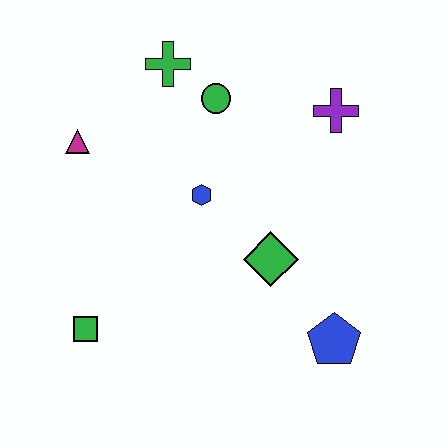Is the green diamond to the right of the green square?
Yes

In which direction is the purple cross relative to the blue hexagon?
The purple cross is to the right of the blue hexagon.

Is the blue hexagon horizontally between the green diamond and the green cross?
Yes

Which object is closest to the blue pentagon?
The green diamond is closest to the blue pentagon.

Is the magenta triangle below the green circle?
Yes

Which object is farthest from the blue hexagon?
The blue pentagon is farthest from the blue hexagon.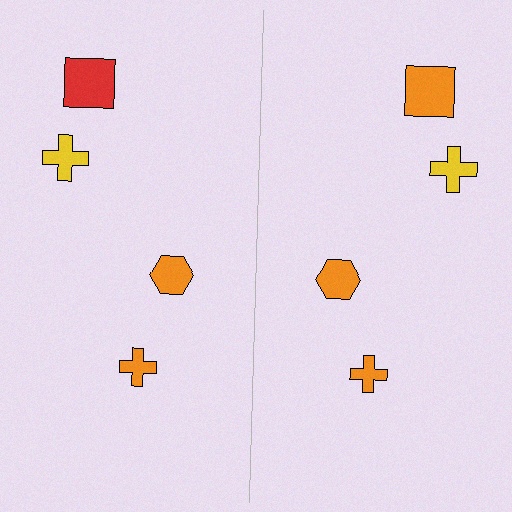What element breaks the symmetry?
The orange square on the right side breaks the symmetry — its mirror counterpart is red.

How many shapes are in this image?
There are 8 shapes in this image.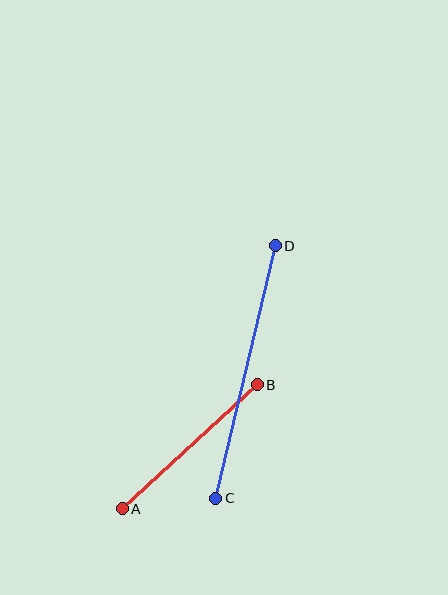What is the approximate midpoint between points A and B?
The midpoint is at approximately (190, 447) pixels.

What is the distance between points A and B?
The distance is approximately 184 pixels.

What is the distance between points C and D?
The distance is approximately 260 pixels.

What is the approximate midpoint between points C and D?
The midpoint is at approximately (245, 372) pixels.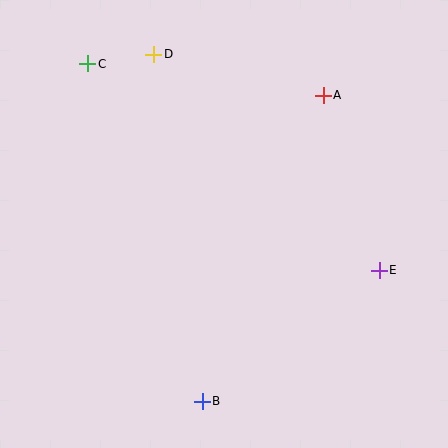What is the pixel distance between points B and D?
The distance between B and D is 351 pixels.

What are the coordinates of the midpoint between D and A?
The midpoint between D and A is at (238, 75).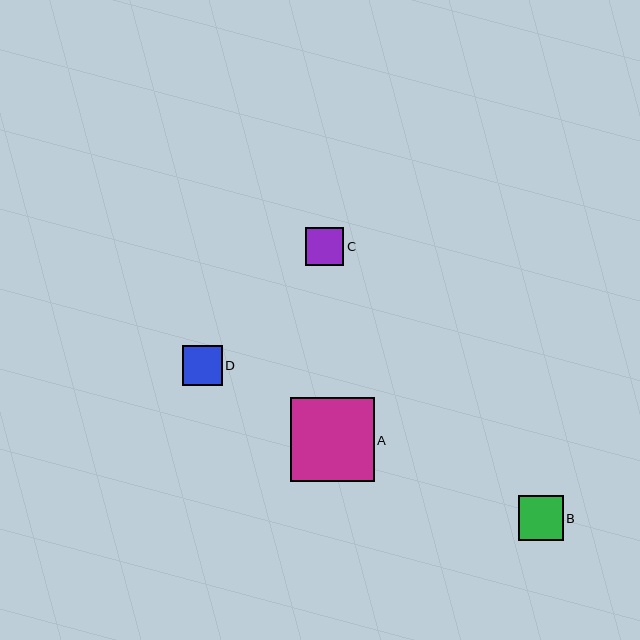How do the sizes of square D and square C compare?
Square D and square C are approximately the same size.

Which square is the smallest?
Square C is the smallest with a size of approximately 39 pixels.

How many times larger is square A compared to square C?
Square A is approximately 2.2 times the size of square C.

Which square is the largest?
Square A is the largest with a size of approximately 84 pixels.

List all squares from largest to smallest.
From largest to smallest: A, B, D, C.